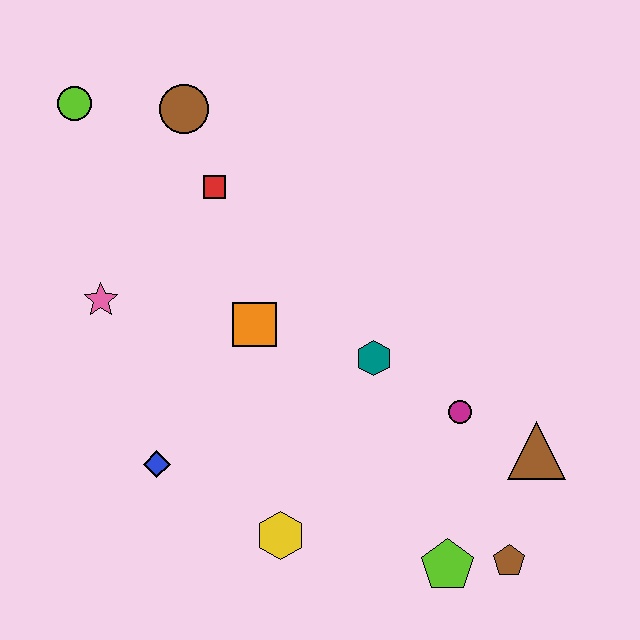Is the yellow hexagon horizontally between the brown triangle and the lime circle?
Yes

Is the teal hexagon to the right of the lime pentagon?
No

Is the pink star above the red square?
No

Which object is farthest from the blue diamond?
The brown triangle is farthest from the blue diamond.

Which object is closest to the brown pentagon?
The lime pentagon is closest to the brown pentagon.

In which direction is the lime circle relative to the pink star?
The lime circle is above the pink star.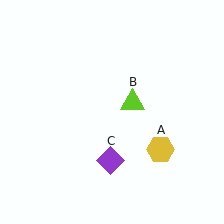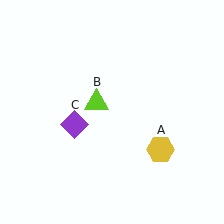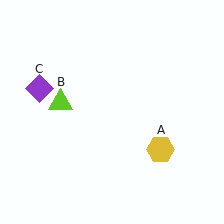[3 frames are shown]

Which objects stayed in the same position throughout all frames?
Yellow hexagon (object A) remained stationary.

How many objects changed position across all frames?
2 objects changed position: lime triangle (object B), purple diamond (object C).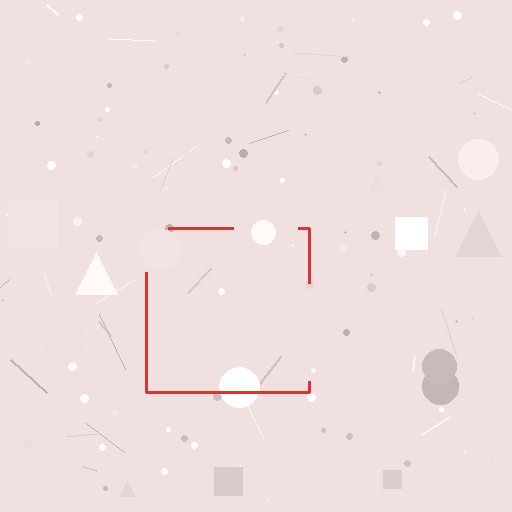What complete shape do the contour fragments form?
The contour fragments form a square.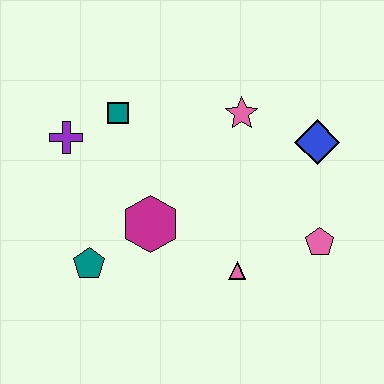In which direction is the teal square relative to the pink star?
The teal square is to the left of the pink star.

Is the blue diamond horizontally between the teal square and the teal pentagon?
No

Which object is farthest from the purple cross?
The pink pentagon is farthest from the purple cross.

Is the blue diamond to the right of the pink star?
Yes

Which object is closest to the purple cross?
The teal square is closest to the purple cross.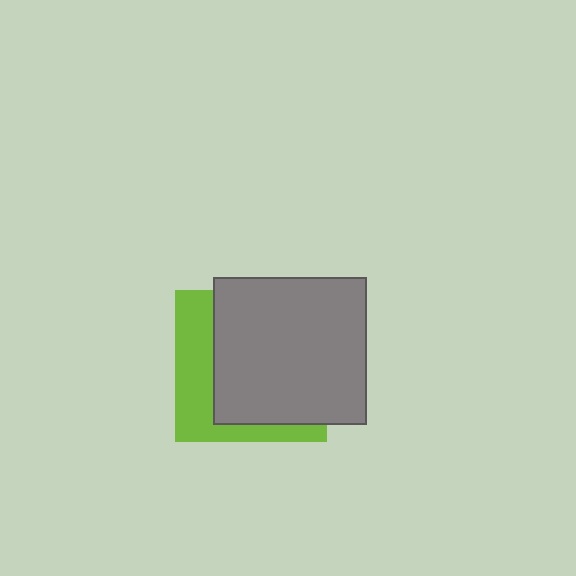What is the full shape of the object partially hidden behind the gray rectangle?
The partially hidden object is a lime square.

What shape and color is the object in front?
The object in front is a gray rectangle.